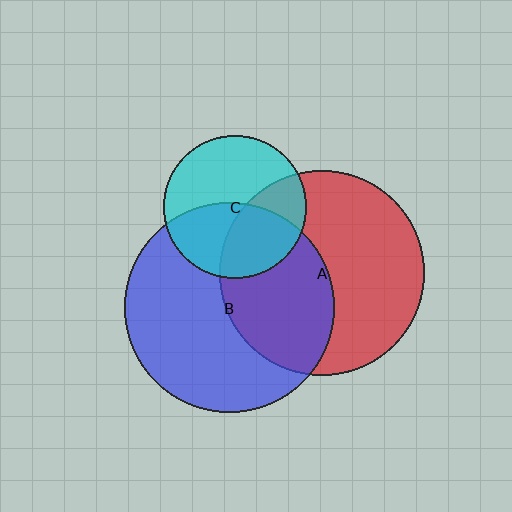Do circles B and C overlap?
Yes.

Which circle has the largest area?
Circle B (blue).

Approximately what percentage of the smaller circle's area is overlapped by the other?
Approximately 45%.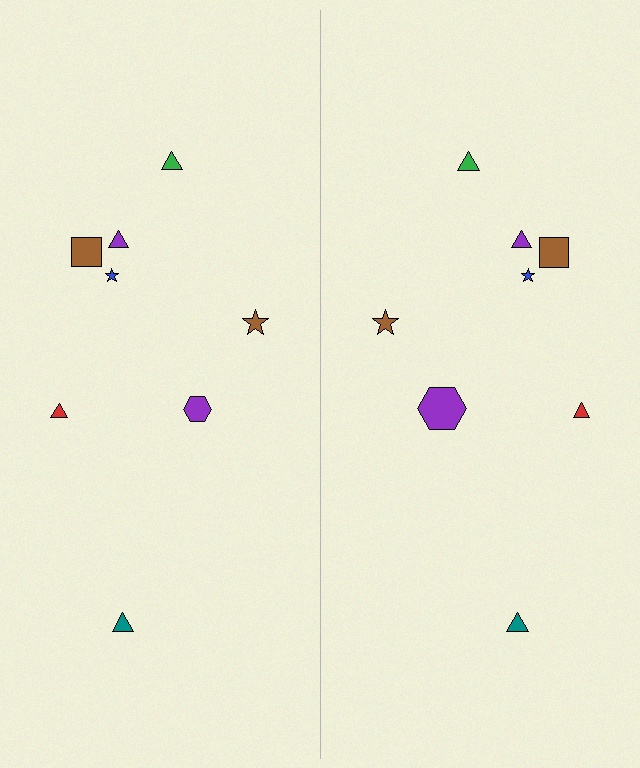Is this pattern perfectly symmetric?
No, the pattern is not perfectly symmetric. The purple hexagon on the right side has a different size than its mirror counterpart.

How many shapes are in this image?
There are 16 shapes in this image.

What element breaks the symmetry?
The purple hexagon on the right side has a different size than its mirror counterpart.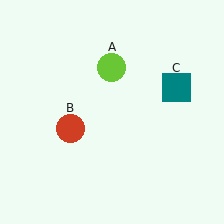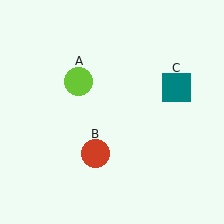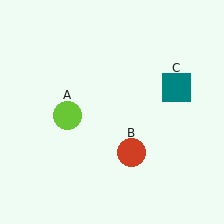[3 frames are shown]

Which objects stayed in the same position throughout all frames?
Teal square (object C) remained stationary.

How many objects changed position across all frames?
2 objects changed position: lime circle (object A), red circle (object B).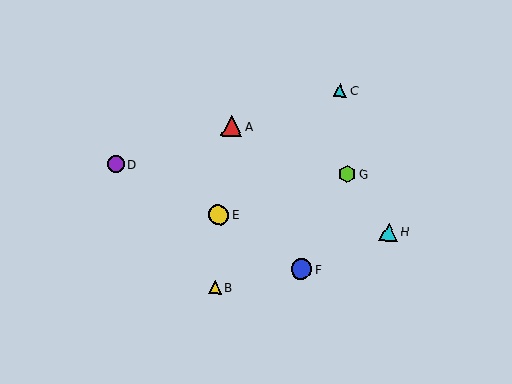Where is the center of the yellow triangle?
The center of the yellow triangle is at (215, 287).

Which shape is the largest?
The red triangle (labeled A) is the largest.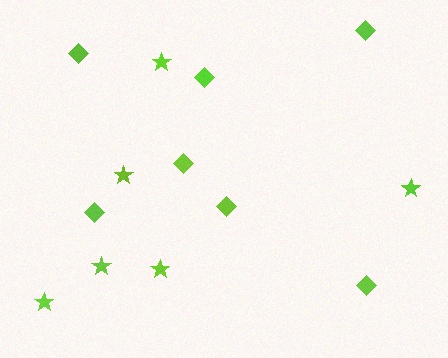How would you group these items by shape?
There are 2 groups: one group of stars (6) and one group of diamonds (7).